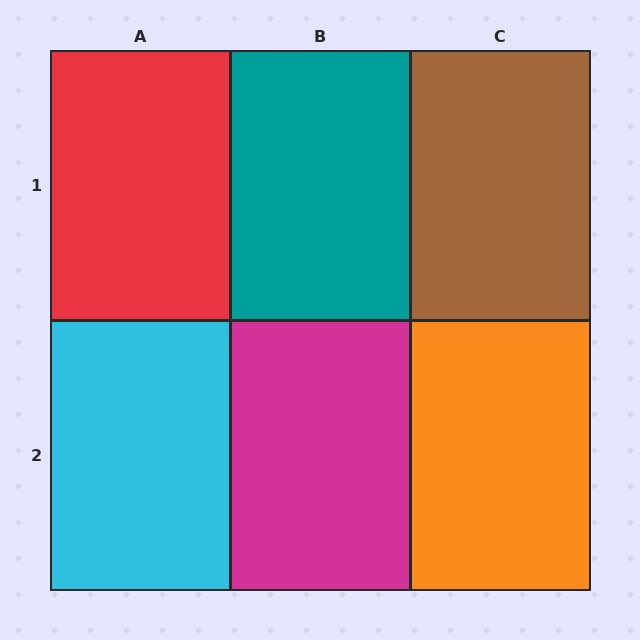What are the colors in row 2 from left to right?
Cyan, magenta, orange.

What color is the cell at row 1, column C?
Brown.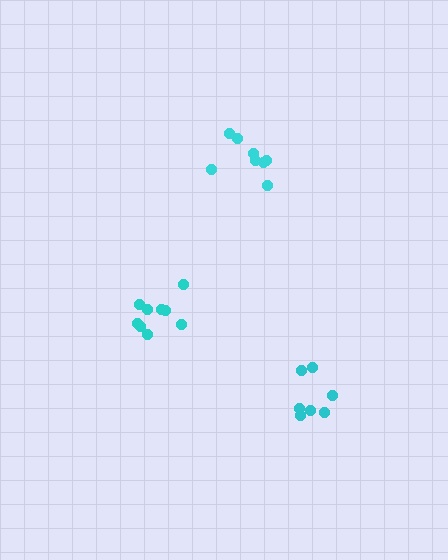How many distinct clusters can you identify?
There are 3 distinct clusters.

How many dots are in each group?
Group 1: 7 dots, Group 2: 9 dots, Group 3: 8 dots (24 total).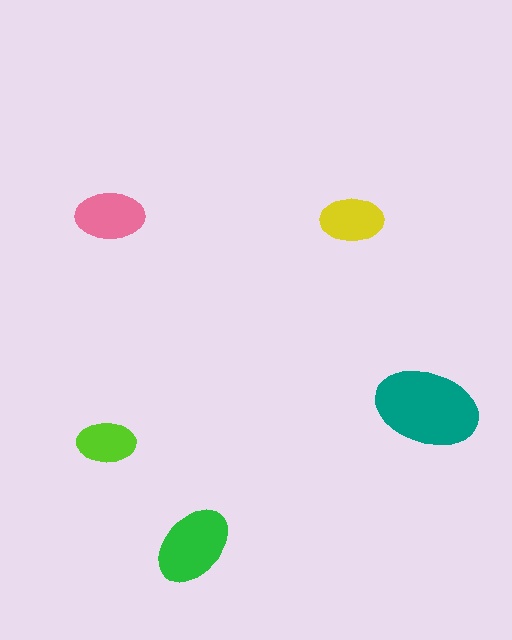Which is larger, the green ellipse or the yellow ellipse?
The green one.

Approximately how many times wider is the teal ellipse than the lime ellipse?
About 2 times wider.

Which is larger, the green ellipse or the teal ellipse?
The teal one.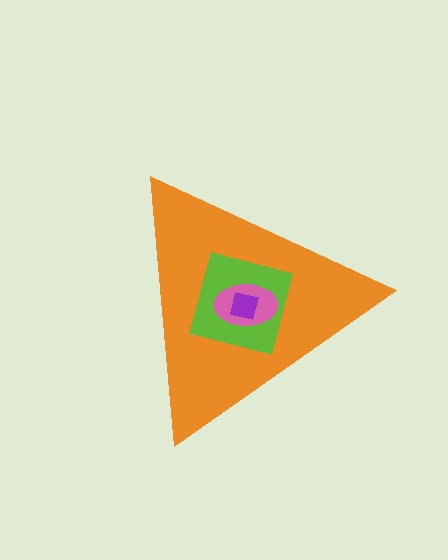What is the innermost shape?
The purple square.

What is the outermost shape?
The orange triangle.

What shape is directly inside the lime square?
The pink ellipse.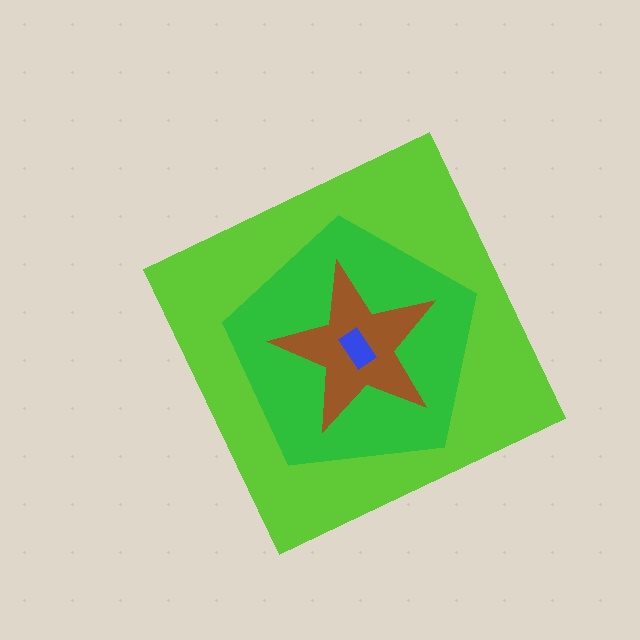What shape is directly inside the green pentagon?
The brown star.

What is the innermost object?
The blue rectangle.